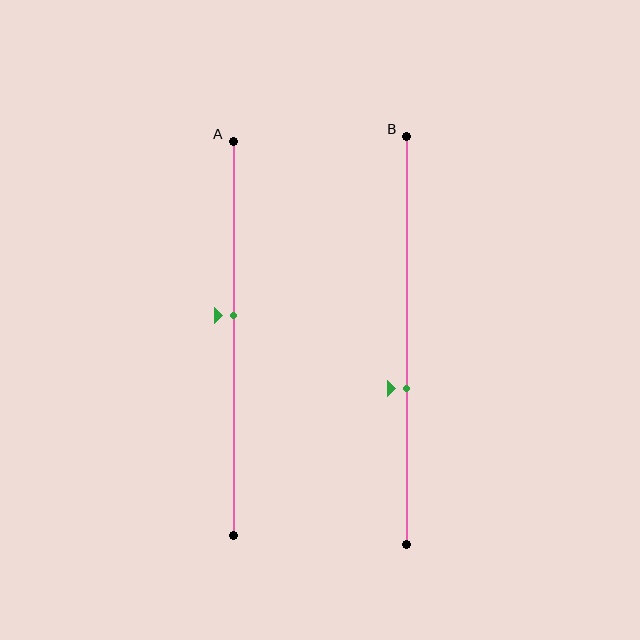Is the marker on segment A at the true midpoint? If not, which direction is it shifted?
No, the marker on segment A is shifted upward by about 6% of the segment length.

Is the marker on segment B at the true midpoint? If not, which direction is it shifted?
No, the marker on segment B is shifted downward by about 12% of the segment length.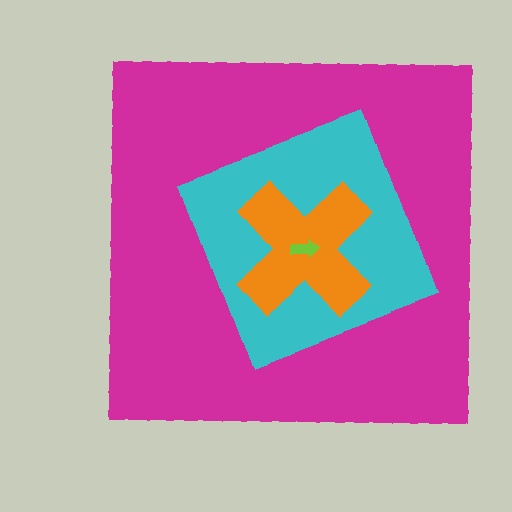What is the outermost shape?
The magenta square.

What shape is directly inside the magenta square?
The cyan diamond.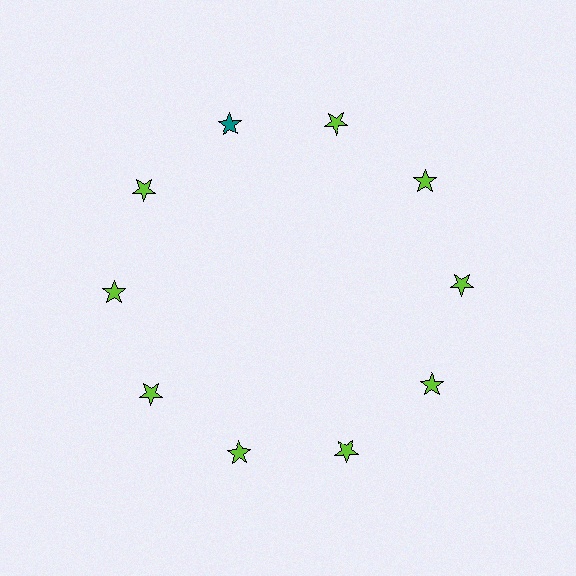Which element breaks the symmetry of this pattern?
The teal star at roughly the 11 o'clock position breaks the symmetry. All other shapes are lime stars.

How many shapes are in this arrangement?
There are 10 shapes arranged in a ring pattern.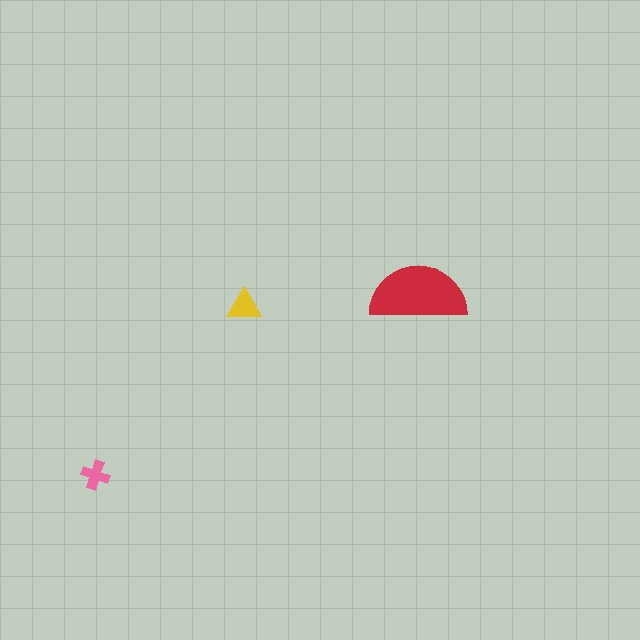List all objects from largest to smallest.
The red semicircle, the yellow triangle, the pink cross.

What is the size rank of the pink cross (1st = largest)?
3rd.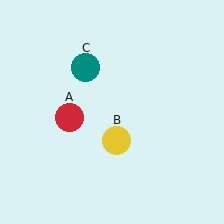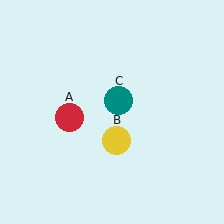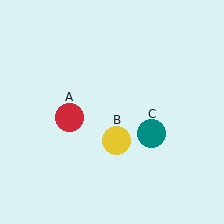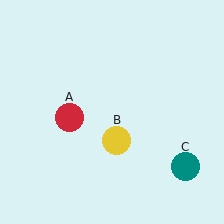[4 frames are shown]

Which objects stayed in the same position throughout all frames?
Red circle (object A) and yellow circle (object B) remained stationary.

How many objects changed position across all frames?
1 object changed position: teal circle (object C).